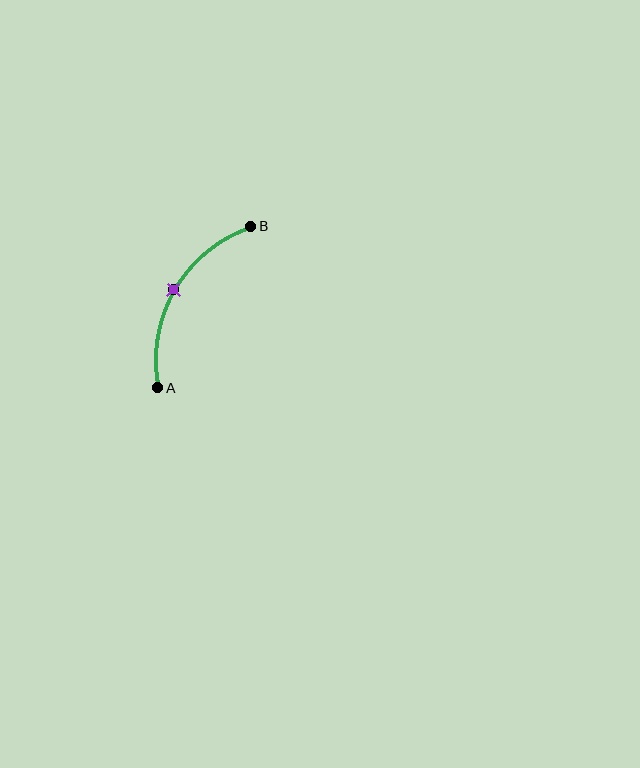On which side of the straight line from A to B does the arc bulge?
The arc bulges to the left of the straight line connecting A and B.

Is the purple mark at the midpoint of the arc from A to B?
Yes. The purple mark lies on the arc at equal arc-length from both A and B — it is the arc midpoint.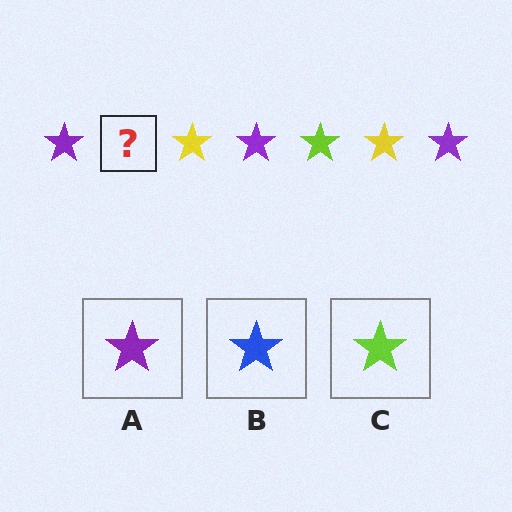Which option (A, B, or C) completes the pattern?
C.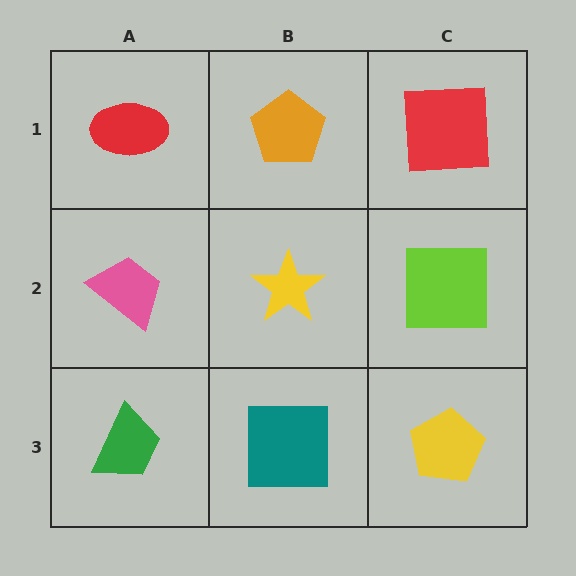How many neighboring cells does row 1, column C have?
2.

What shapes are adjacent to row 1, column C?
A lime square (row 2, column C), an orange pentagon (row 1, column B).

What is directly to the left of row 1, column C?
An orange pentagon.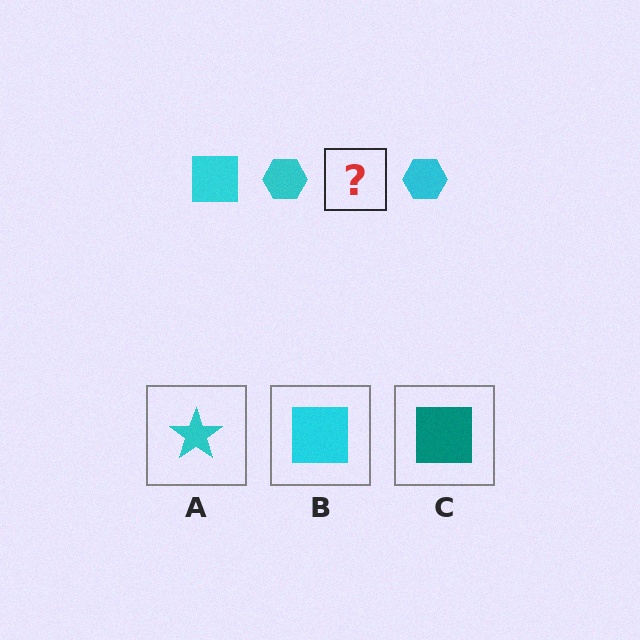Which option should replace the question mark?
Option B.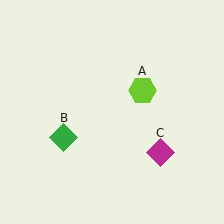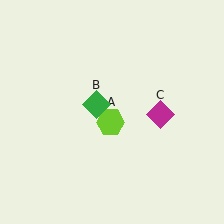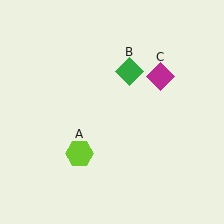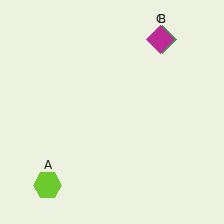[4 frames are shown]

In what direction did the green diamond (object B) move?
The green diamond (object B) moved up and to the right.